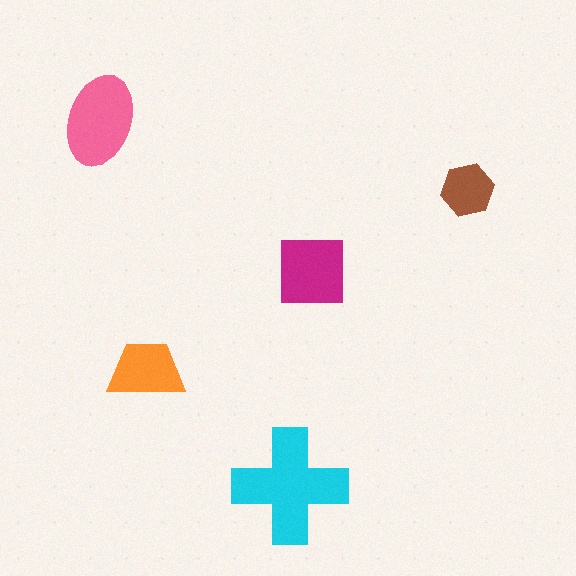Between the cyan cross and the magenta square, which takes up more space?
The cyan cross.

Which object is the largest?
The cyan cross.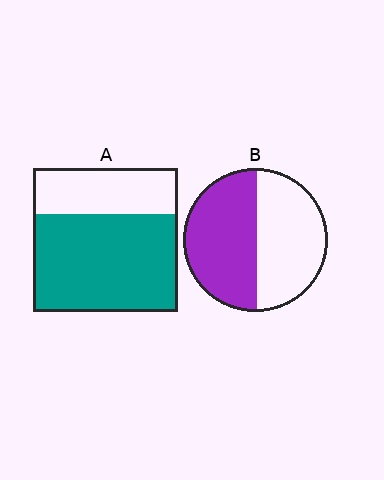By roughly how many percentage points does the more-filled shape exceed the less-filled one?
By roughly 15 percentage points (A over B).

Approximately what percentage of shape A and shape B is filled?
A is approximately 70% and B is approximately 50%.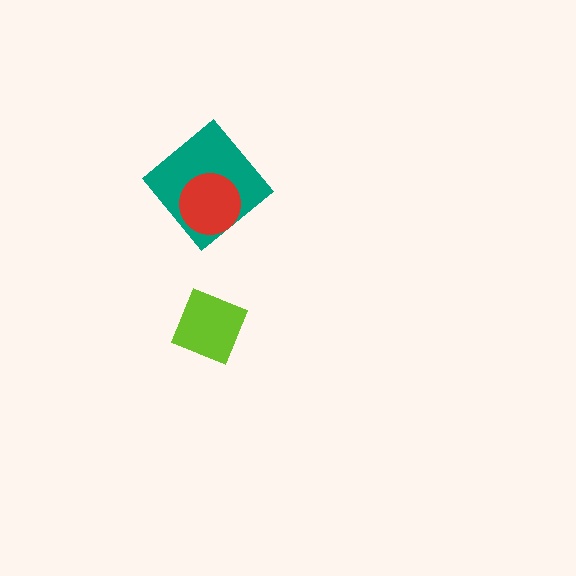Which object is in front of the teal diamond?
The red circle is in front of the teal diamond.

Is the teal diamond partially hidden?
Yes, it is partially covered by another shape.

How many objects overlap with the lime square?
0 objects overlap with the lime square.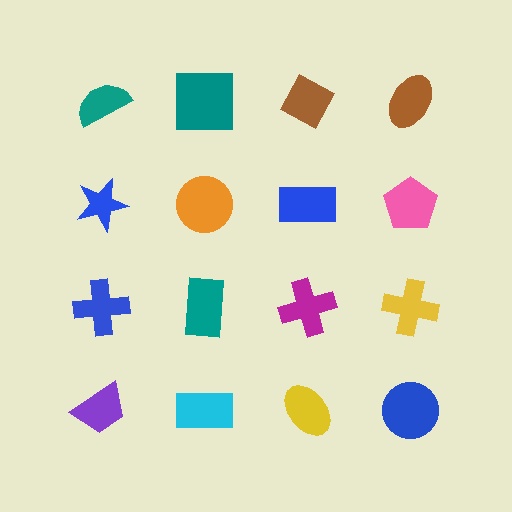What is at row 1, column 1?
A teal semicircle.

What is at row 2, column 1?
A blue star.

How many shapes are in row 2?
4 shapes.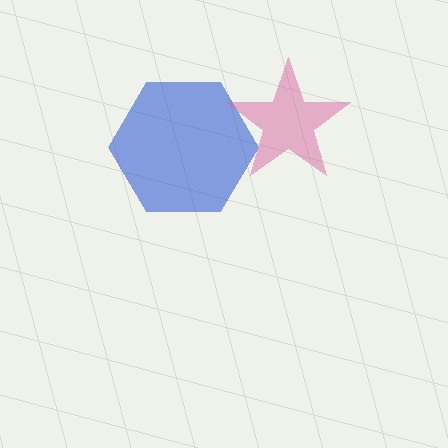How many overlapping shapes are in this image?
There are 2 overlapping shapes in the image.